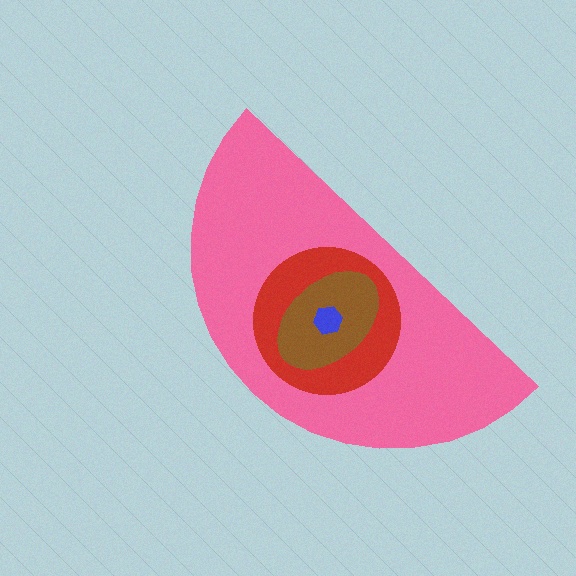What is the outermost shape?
The pink semicircle.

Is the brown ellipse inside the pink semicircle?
Yes.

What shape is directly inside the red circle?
The brown ellipse.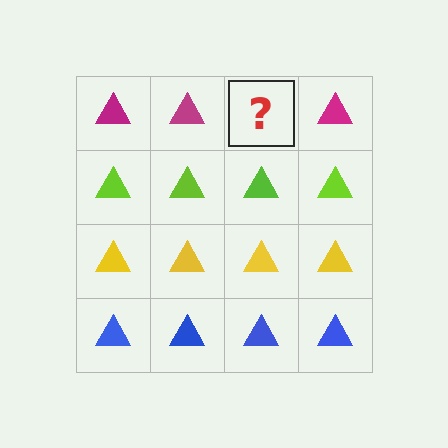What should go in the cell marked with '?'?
The missing cell should contain a magenta triangle.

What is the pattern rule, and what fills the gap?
The rule is that each row has a consistent color. The gap should be filled with a magenta triangle.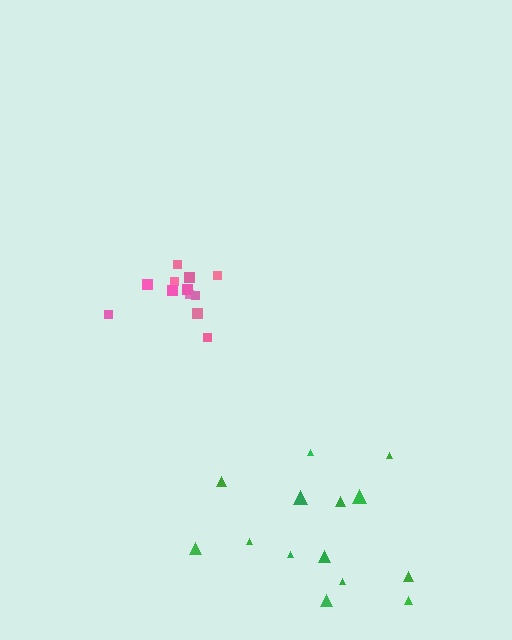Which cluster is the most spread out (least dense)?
Green.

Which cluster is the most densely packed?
Pink.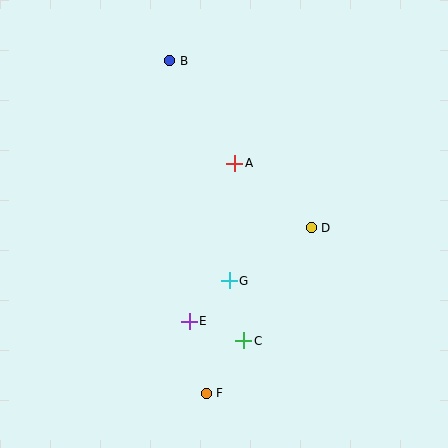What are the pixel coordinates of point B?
Point B is at (170, 61).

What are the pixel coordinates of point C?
Point C is at (244, 341).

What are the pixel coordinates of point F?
Point F is at (206, 393).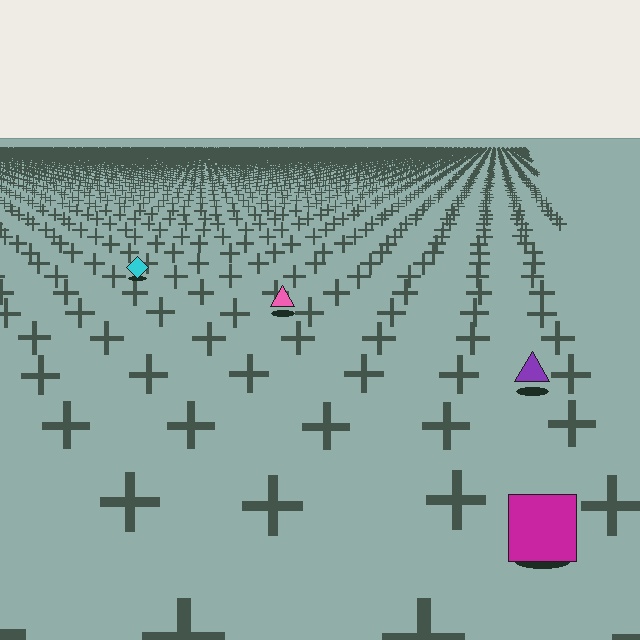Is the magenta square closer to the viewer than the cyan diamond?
Yes. The magenta square is closer — you can tell from the texture gradient: the ground texture is coarser near it.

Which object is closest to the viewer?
The magenta square is closest. The texture marks near it are larger and more spread out.